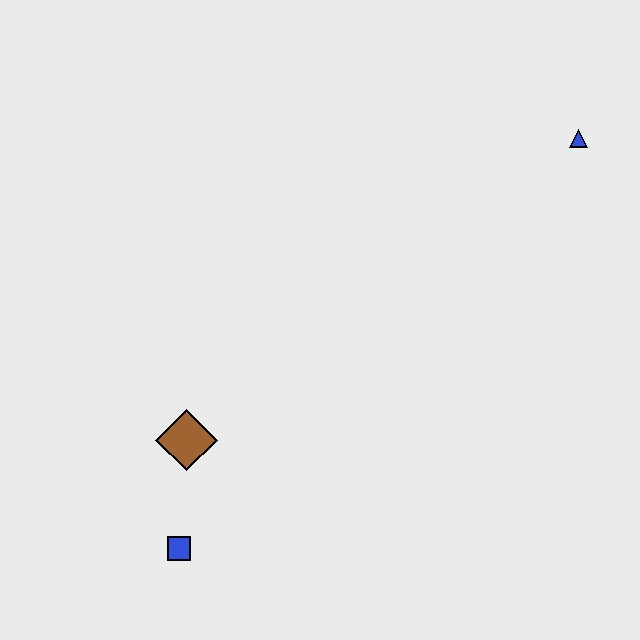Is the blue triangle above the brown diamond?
Yes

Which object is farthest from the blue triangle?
The blue square is farthest from the blue triangle.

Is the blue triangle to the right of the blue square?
Yes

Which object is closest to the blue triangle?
The brown diamond is closest to the blue triangle.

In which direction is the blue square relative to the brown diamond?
The blue square is below the brown diamond.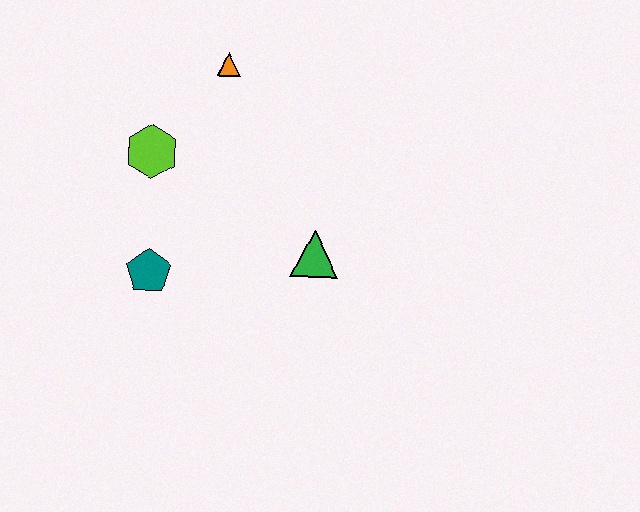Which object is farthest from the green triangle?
The orange triangle is farthest from the green triangle.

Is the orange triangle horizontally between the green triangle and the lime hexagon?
Yes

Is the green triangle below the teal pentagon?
No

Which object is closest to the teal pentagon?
The lime hexagon is closest to the teal pentagon.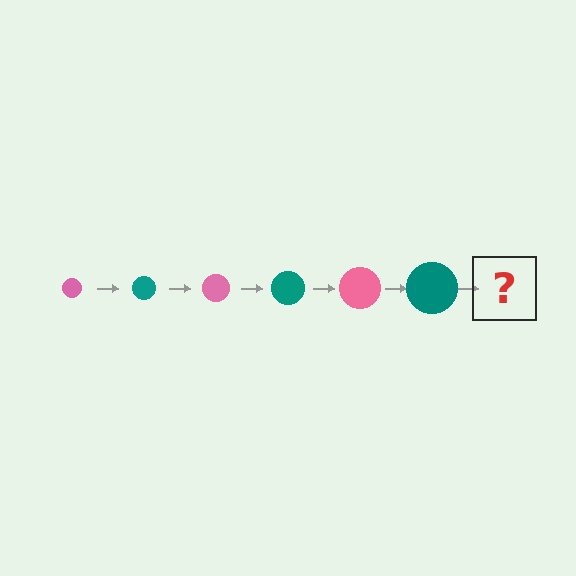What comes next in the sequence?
The next element should be a pink circle, larger than the previous one.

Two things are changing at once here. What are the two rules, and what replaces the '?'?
The two rules are that the circle grows larger each step and the color cycles through pink and teal. The '?' should be a pink circle, larger than the previous one.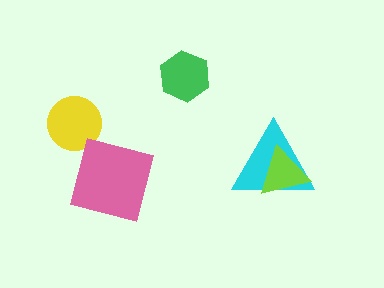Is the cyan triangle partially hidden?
Yes, it is partially covered by another shape.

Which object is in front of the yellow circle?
The pink square is in front of the yellow circle.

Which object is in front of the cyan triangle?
The lime triangle is in front of the cyan triangle.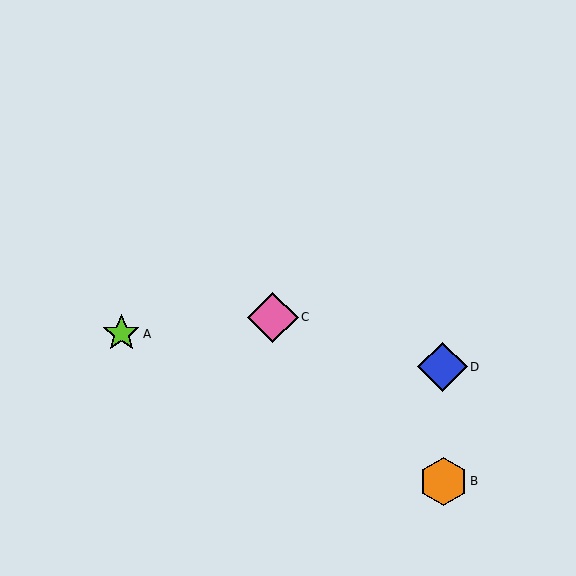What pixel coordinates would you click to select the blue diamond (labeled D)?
Click at (442, 367) to select the blue diamond D.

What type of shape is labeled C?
Shape C is a pink diamond.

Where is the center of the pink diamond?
The center of the pink diamond is at (273, 317).